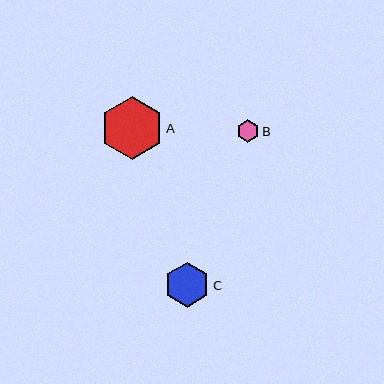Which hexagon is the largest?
Hexagon A is the largest with a size of approximately 63 pixels.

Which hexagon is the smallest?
Hexagon B is the smallest with a size of approximately 23 pixels.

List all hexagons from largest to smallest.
From largest to smallest: A, C, B.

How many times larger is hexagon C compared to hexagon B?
Hexagon C is approximately 2.0 times the size of hexagon B.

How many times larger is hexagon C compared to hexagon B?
Hexagon C is approximately 2.0 times the size of hexagon B.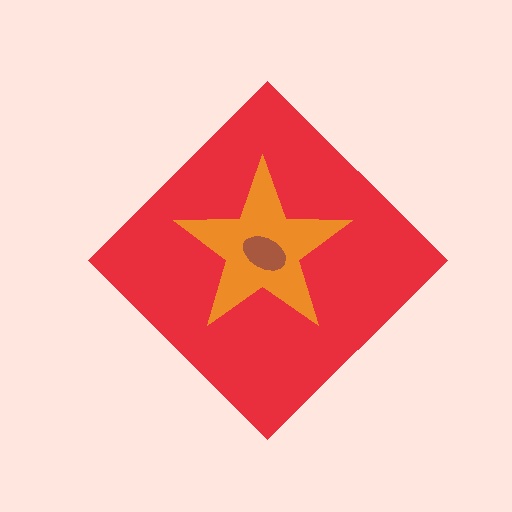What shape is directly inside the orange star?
The brown ellipse.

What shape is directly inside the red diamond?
The orange star.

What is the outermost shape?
The red diamond.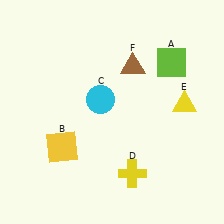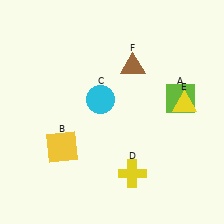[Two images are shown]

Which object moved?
The lime square (A) moved down.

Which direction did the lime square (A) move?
The lime square (A) moved down.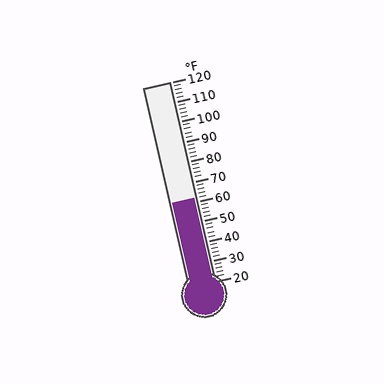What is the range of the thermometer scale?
The thermometer scale ranges from 20°F to 120°F.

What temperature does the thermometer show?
The thermometer shows approximately 62°F.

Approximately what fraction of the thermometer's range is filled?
The thermometer is filled to approximately 40% of its range.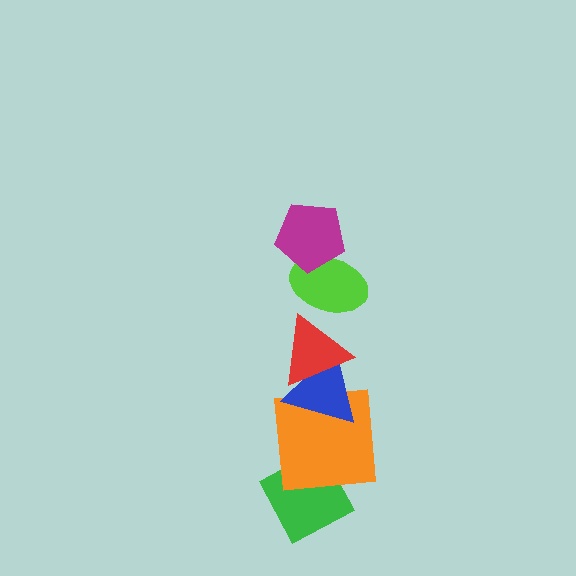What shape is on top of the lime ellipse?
The magenta pentagon is on top of the lime ellipse.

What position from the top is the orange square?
The orange square is 5th from the top.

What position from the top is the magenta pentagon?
The magenta pentagon is 1st from the top.